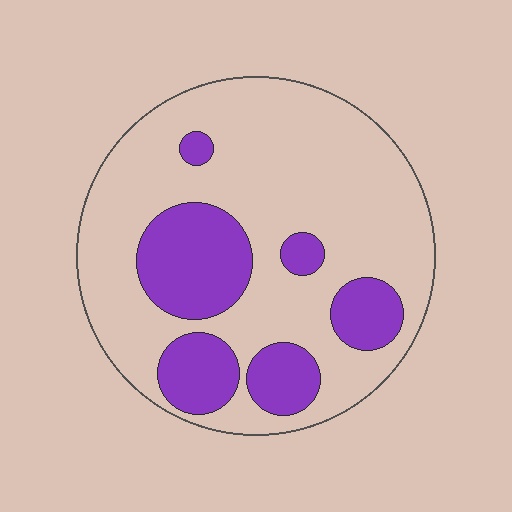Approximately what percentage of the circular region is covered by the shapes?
Approximately 25%.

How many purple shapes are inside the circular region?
6.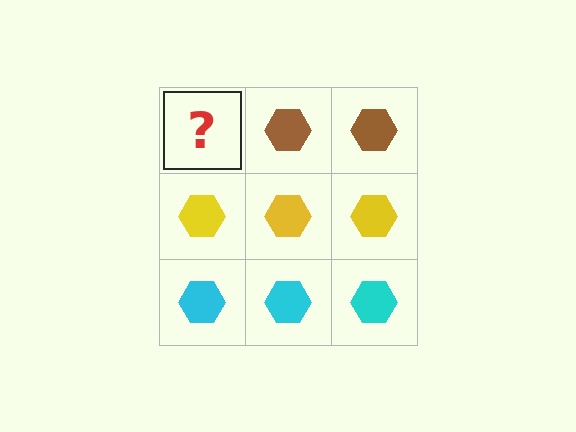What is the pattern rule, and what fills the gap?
The rule is that each row has a consistent color. The gap should be filled with a brown hexagon.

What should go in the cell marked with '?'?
The missing cell should contain a brown hexagon.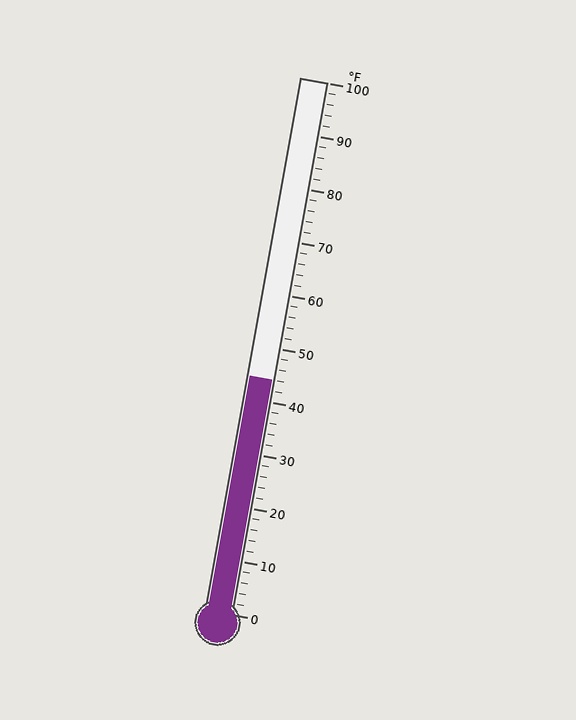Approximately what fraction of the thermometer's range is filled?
The thermometer is filled to approximately 45% of its range.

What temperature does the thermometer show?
The thermometer shows approximately 44°F.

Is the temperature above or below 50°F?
The temperature is below 50°F.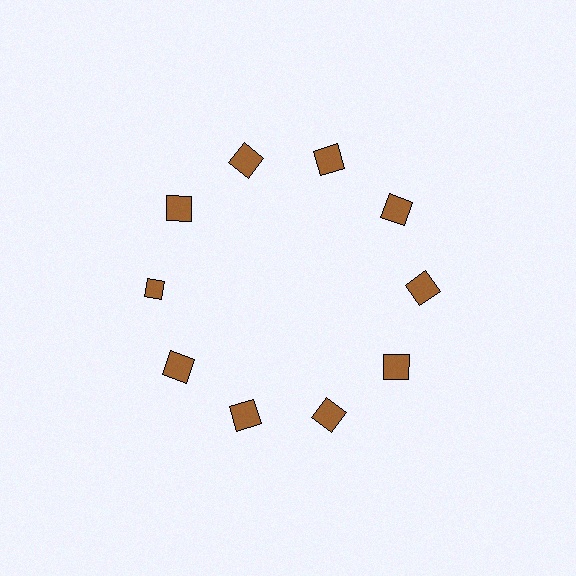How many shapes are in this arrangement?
There are 10 shapes arranged in a ring pattern.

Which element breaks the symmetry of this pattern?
The brown diamond at roughly the 9 o'clock position breaks the symmetry. All other shapes are brown squares.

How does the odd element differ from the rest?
It has a different shape: diamond instead of square.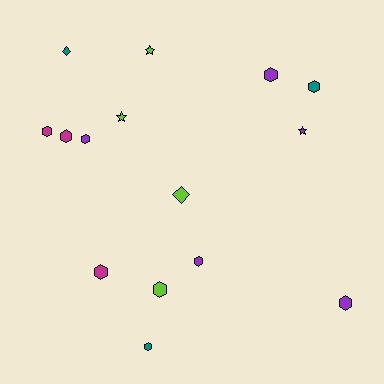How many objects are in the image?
There are 15 objects.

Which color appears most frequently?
Purple, with 5 objects.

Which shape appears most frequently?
Hexagon, with 10 objects.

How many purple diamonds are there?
There are no purple diamonds.